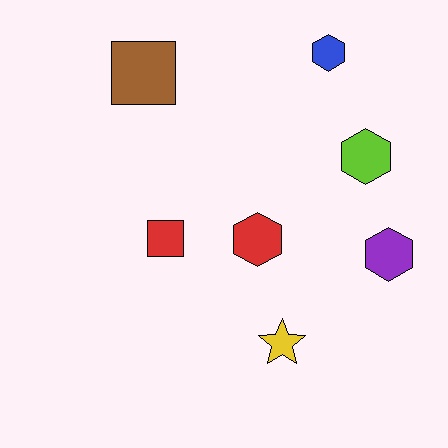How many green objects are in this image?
There are no green objects.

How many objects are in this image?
There are 7 objects.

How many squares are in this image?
There are 2 squares.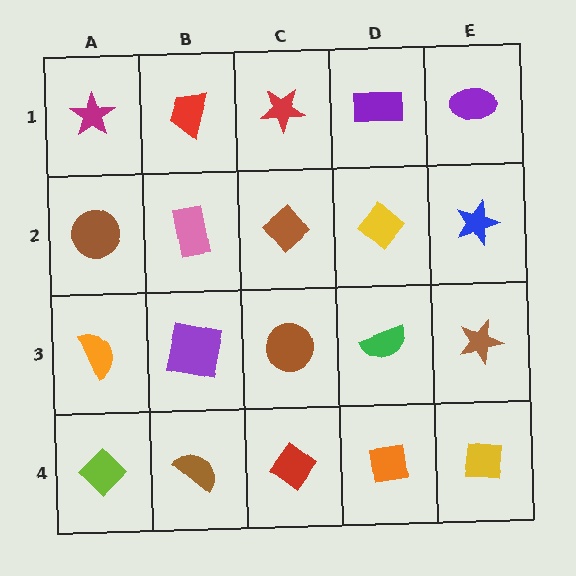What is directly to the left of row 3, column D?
A brown circle.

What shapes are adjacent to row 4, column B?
A purple square (row 3, column B), a lime diamond (row 4, column A), a red diamond (row 4, column C).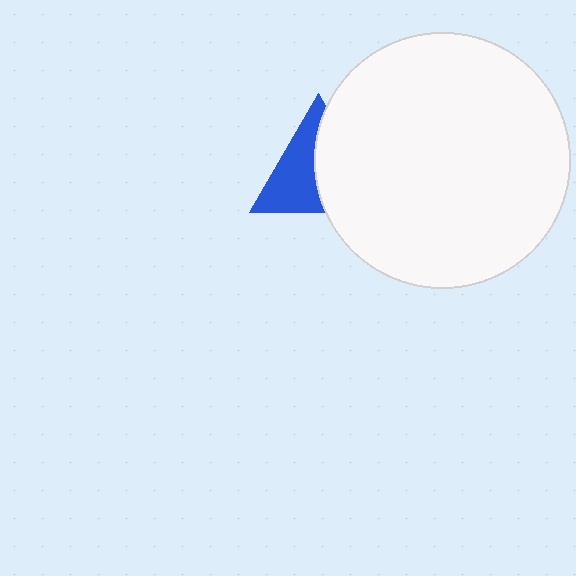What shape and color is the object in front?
The object in front is a white circle.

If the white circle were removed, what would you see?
You would see the complete blue triangle.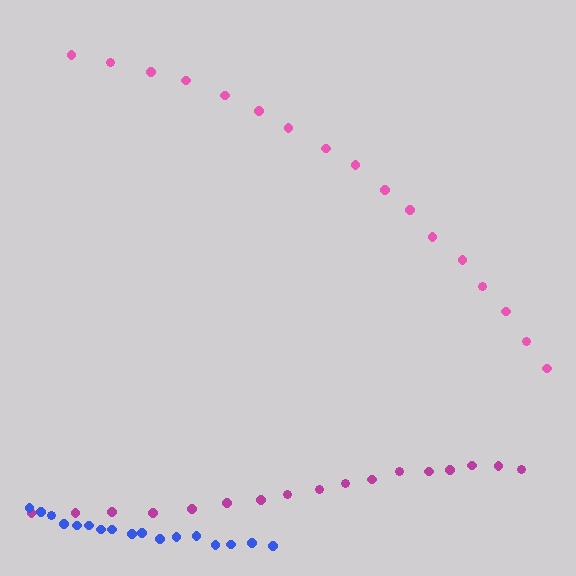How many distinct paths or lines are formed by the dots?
There are 3 distinct paths.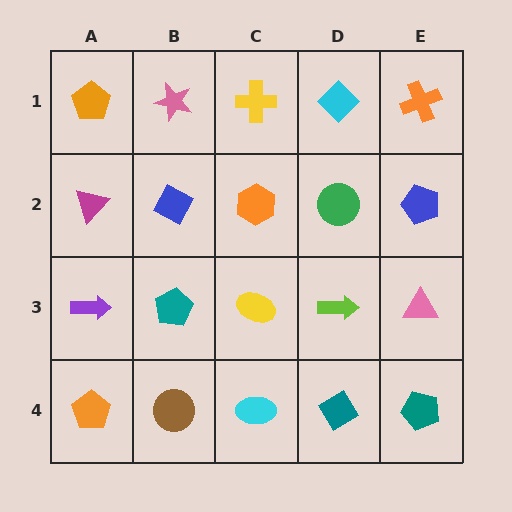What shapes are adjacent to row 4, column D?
A lime arrow (row 3, column D), a cyan ellipse (row 4, column C), a teal pentagon (row 4, column E).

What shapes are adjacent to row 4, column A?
A purple arrow (row 3, column A), a brown circle (row 4, column B).